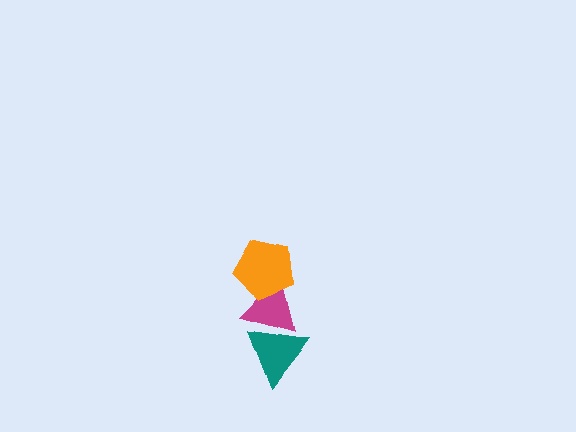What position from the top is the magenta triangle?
The magenta triangle is 2nd from the top.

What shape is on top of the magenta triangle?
The orange pentagon is on top of the magenta triangle.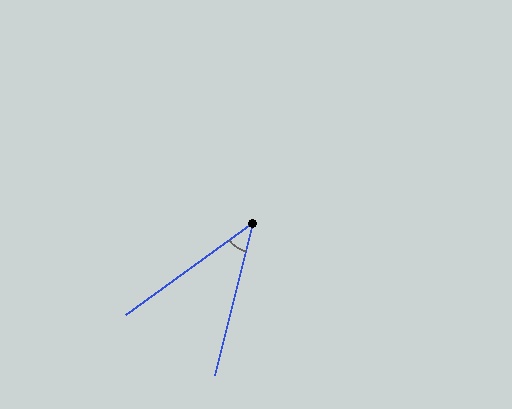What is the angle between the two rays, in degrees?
Approximately 40 degrees.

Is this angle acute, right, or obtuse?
It is acute.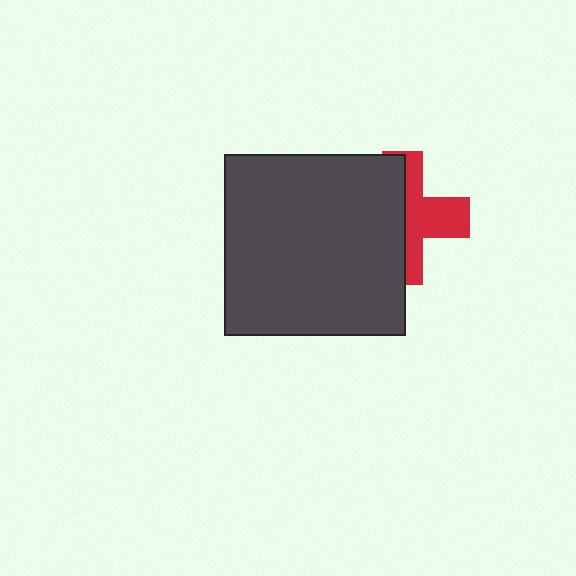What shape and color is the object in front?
The object in front is a dark gray square.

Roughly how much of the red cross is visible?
About half of it is visible (roughly 46%).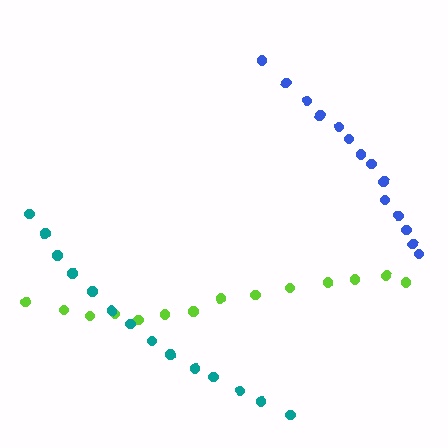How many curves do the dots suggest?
There are 3 distinct paths.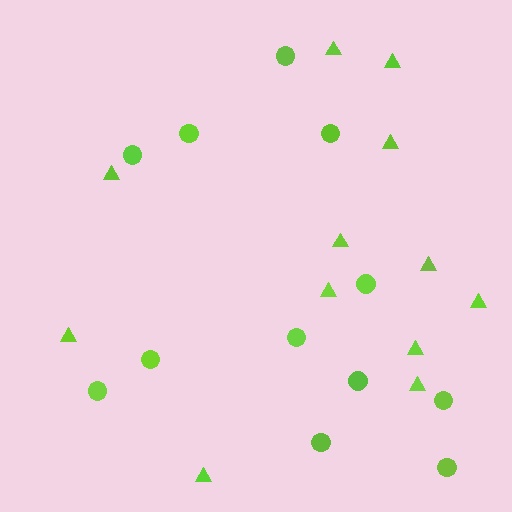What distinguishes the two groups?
There are 2 groups: one group of circles (12) and one group of triangles (12).